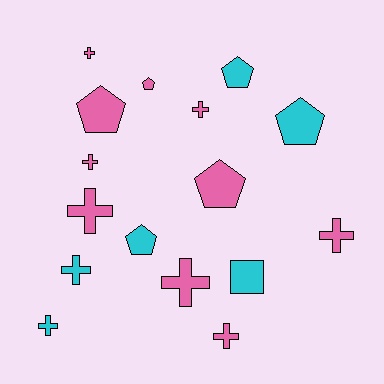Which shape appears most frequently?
Cross, with 9 objects.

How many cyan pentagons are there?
There are 3 cyan pentagons.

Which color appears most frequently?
Pink, with 10 objects.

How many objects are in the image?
There are 16 objects.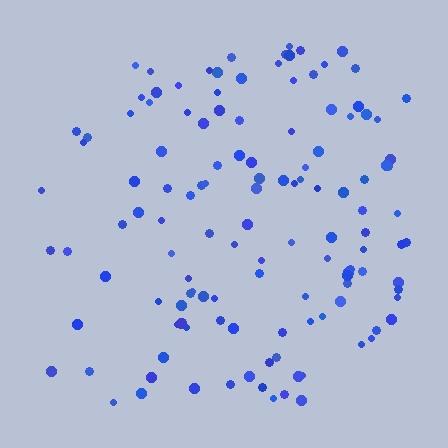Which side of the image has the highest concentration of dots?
The right.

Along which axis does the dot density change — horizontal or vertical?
Horizontal.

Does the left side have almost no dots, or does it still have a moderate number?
Still a moderate number, just noticeably fewer than the right.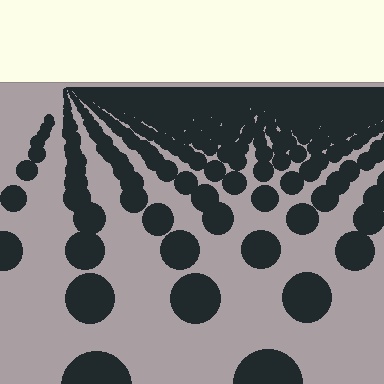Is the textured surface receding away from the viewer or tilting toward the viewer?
The surface is receding away from the viewer. Texture elements get smaller and denser toward the top.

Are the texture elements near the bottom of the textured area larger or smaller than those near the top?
Larger. Near the bottom, elements are closer to the viewer and appear at a bigger on-screen size.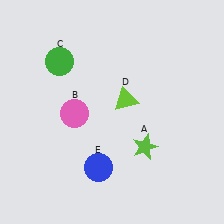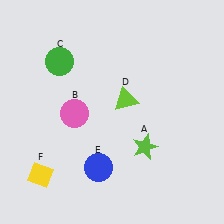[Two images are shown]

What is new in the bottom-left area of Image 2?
A yellow diamond (F) was added in the bottom-left area of Image 2.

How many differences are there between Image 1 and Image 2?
There is 1 difference between the two images.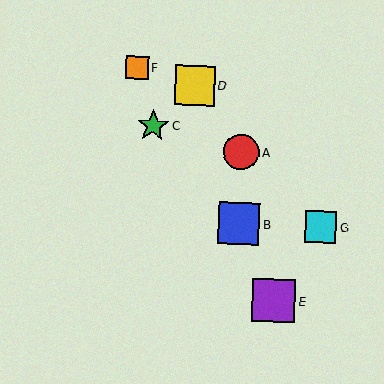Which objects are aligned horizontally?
Objects B, G are aligned horizontally.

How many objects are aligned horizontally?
2 objects (B, G) are aligned horizontally.